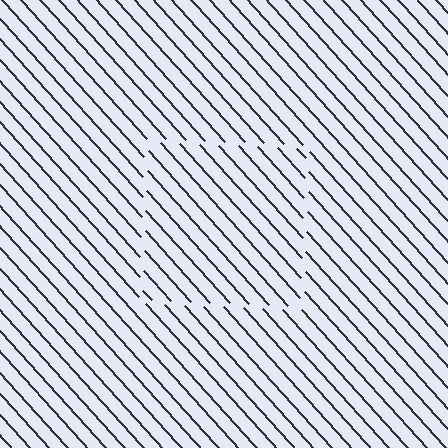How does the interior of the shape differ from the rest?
The interior of the shape contains the same grating, shifted by half a period — the contour is defined by the phase discontinuity where line-ends from the inner and outer gratings abut.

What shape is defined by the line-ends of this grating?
An illusory square. The interior of the shape contains the same grating, shifted by half a period — the contour is defined by the phase discontinuity where line-ends from the inner and outer gratings abut.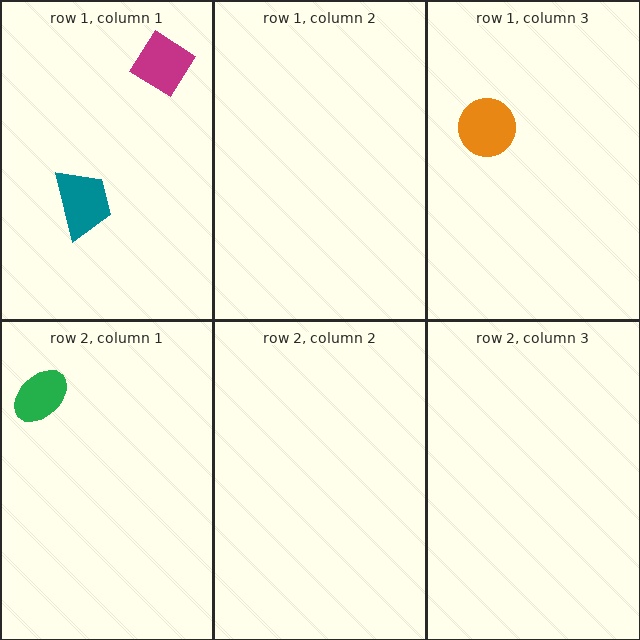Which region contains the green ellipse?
The row 2, column 1 region.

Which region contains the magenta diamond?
The row 1, column 1 region.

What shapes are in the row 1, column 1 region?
The magenta diamond, the teal trapezoid.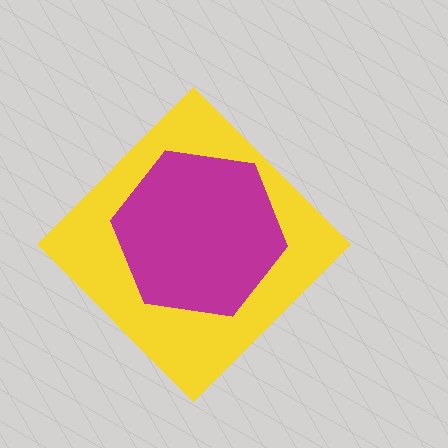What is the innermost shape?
The magenta hexagon.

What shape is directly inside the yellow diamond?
The magenta hexagon.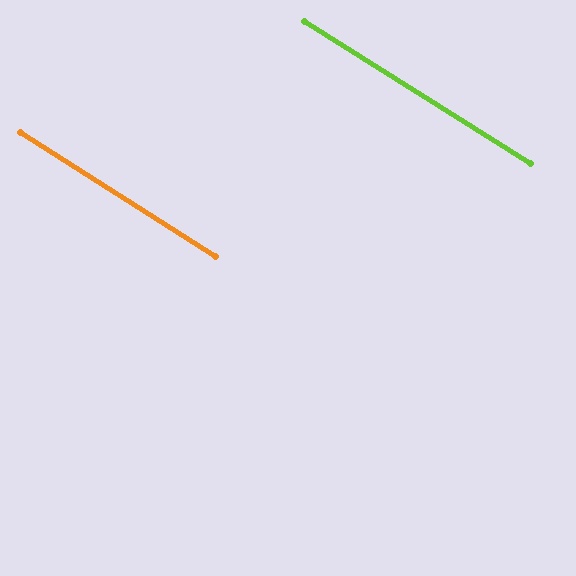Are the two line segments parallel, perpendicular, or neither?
Parallel — their directions differ by only 0.3°.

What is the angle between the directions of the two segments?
Approximately 0 degrees.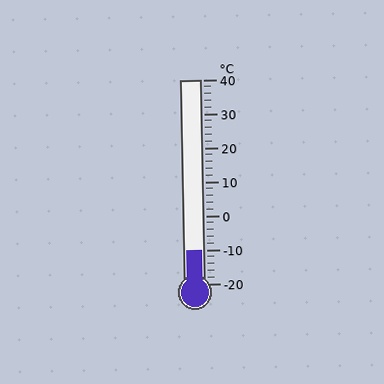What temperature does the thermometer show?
The thermometer shows approximately -10°C.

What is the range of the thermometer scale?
The thermometer scale ranges from -20°C to 40°C.